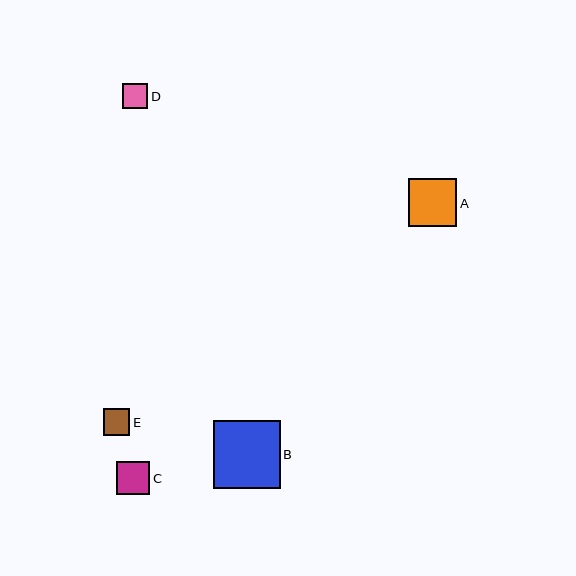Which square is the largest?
Square B is the largest with a size of approximately 67 pixels.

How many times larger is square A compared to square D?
Square A is approximately 1.9 times the size of square D.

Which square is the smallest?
Square D is the smallest with a size of approximately 25 pixels.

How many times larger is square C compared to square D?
Square C is approximately 1.3 times the size of square D.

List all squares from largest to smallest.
From largest to smallest: B, A, C, E, D.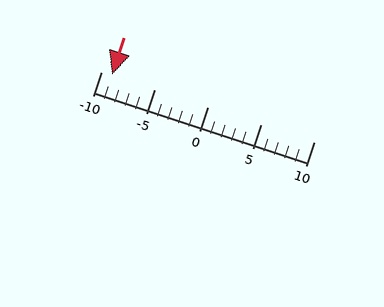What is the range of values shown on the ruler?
The ruler shows values from -10 to 10.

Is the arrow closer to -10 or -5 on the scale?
The arrow is closer to -10.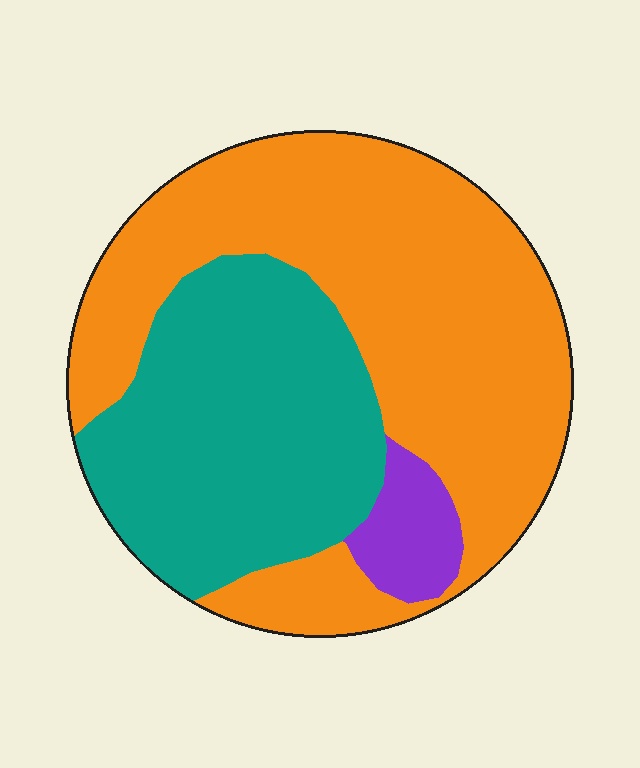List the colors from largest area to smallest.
From largest to smallest: orange, teal, purple.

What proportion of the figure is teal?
Teal covers roughly 35% of the figure.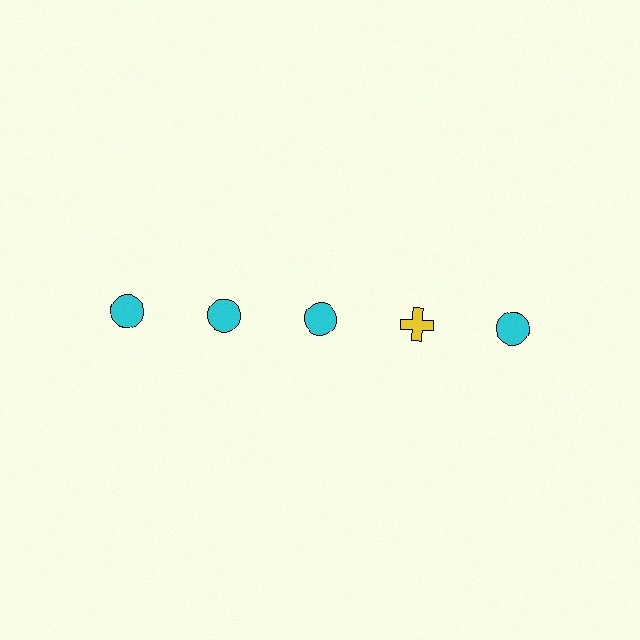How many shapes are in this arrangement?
There are 5 shapes arranged in a grid pattern.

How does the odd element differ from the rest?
It differs in both color (yellow instead of cyan) and shape (cross instead of circle).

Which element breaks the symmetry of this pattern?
The yellow cross in the top row, second from right column breaks the symmetry. All other shapes are cyan circles.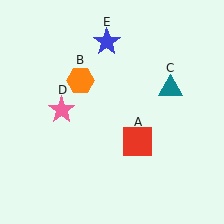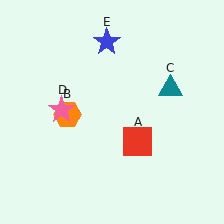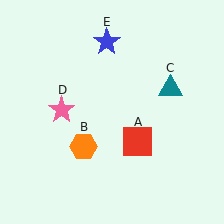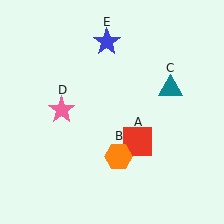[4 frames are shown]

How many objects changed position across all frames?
1 object changed position: orange hexagon (object B).